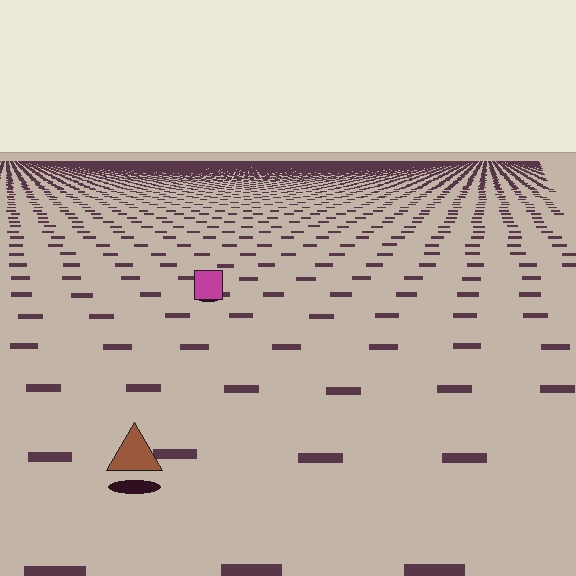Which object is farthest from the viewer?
The magenta square is farthest from the viewer. It appears smaller and the ground texture around it is denser.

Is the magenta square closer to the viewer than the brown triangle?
No. The brown triangle is closer — you can tell from the texture gradient: the ground texture is coarser near it.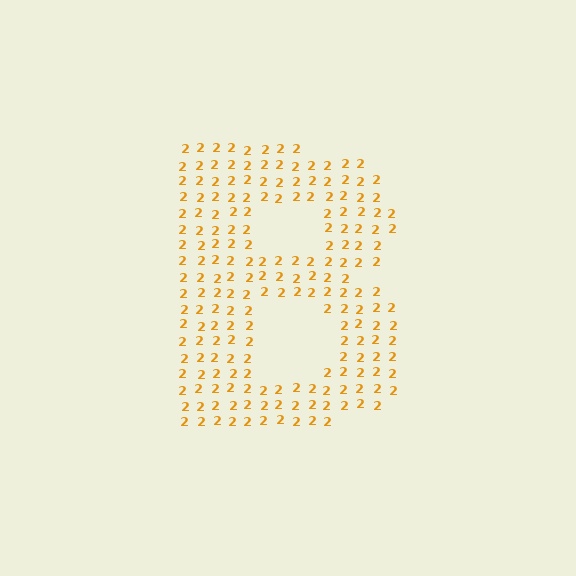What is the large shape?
The large shape is the letter B.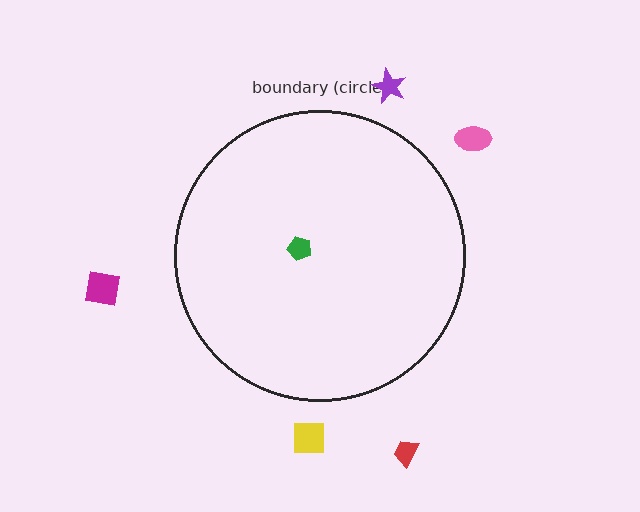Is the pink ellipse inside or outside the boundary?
Outside.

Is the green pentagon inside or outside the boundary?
Inside.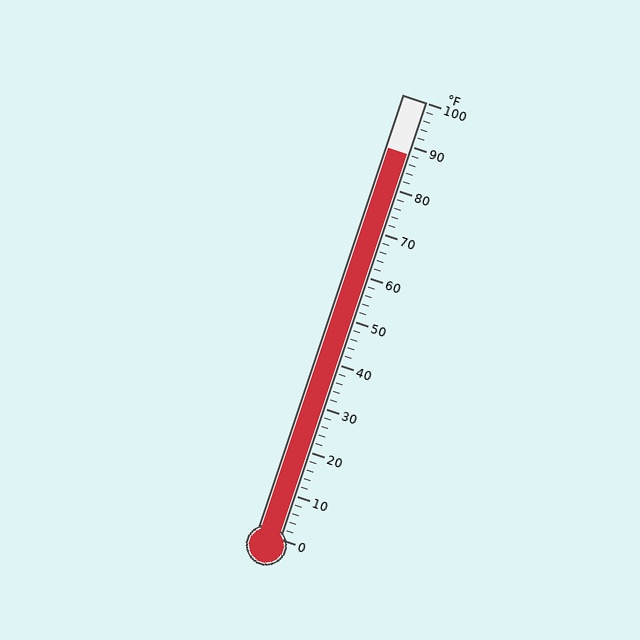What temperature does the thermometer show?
The thermometer shows approximately 88°F.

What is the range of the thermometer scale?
The thermometer scale ranges from 0°F to 100°F.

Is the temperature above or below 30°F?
The temperature is above 30°F.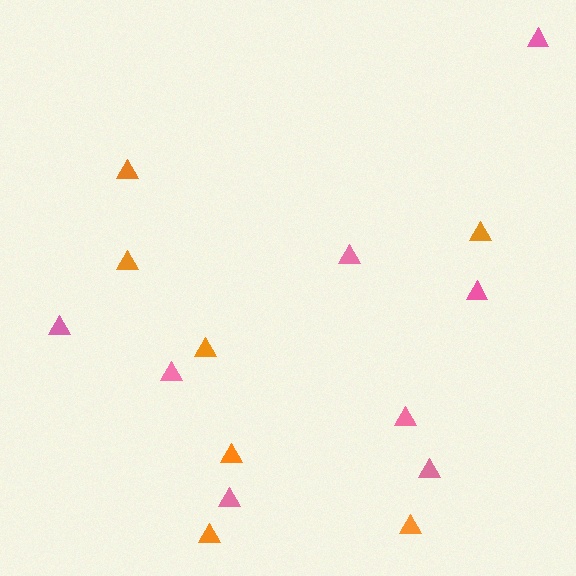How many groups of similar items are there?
There are 2 groups: one group of orange triangles (7) and one group of pink triangles (8).